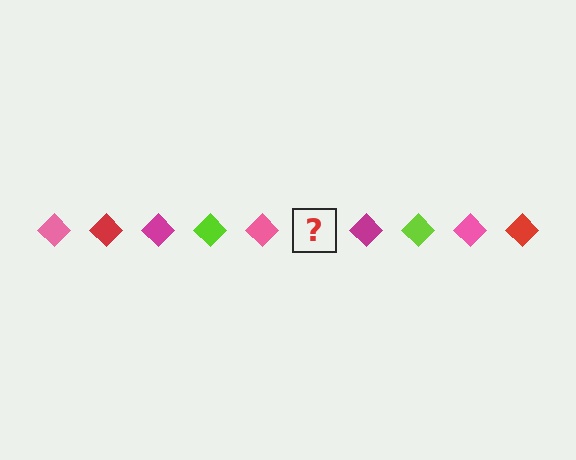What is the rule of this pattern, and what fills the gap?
The rule is that the pattern cycles through pink, red, magenta, lime diamonds. The gap should be filled with a red diamond.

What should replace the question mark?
The question mark should be replaced with a red diamond.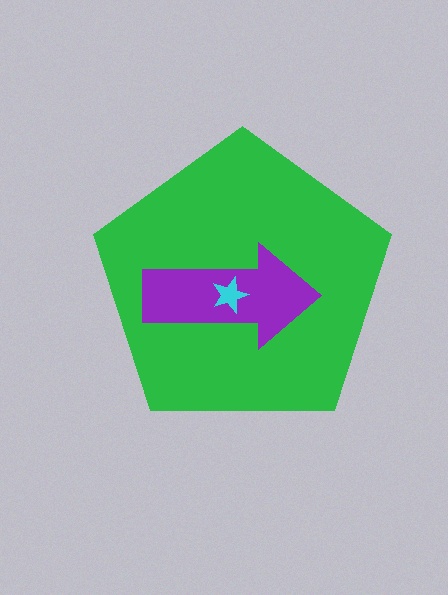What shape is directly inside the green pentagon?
The purple arrow.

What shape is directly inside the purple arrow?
The cyan star.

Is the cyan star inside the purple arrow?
Yes.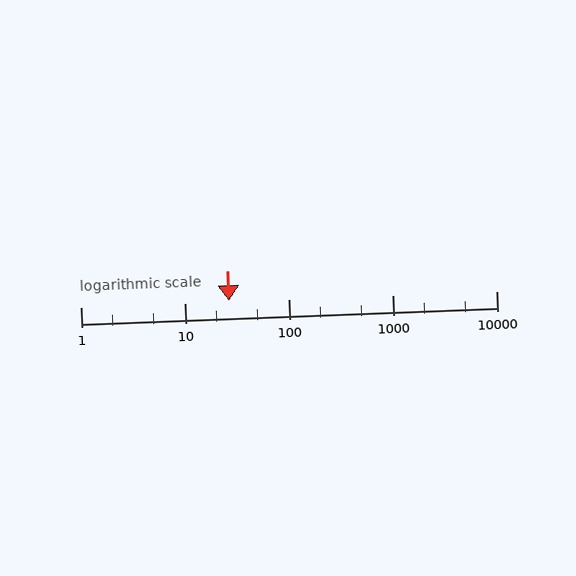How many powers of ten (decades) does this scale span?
The scale spans 4 decades, from 1 to 10000.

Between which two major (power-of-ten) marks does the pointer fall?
The pointer is between 10 and 100.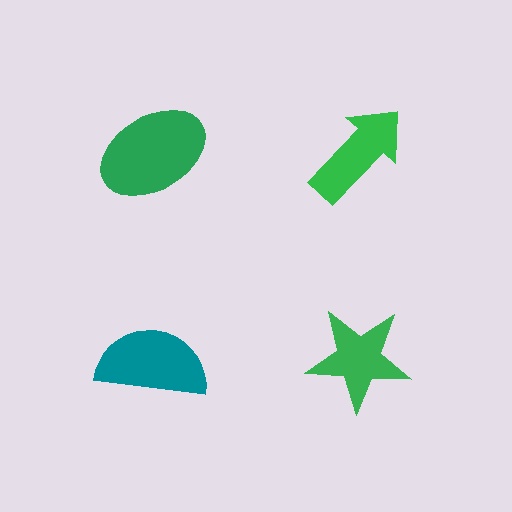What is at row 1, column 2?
A green arrow.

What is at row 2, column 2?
A green star.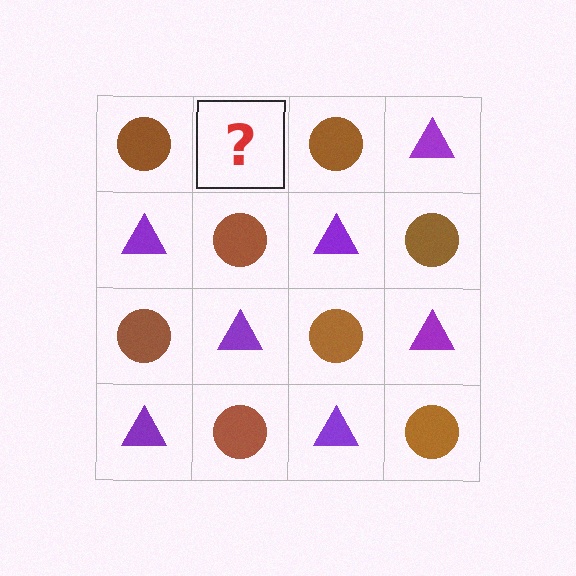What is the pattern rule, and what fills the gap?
The rule is that it alternates brown circle and purple triangle in a checkerboard pattern. The gap should be filled with a purple triangle.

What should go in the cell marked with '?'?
The missing cell should contain a purple triangle.